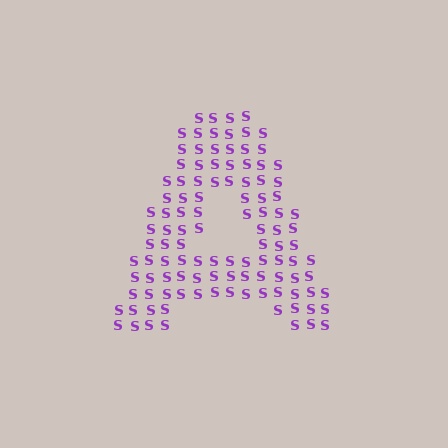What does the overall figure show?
The overall figure shows the letter A.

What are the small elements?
The small elements are letter S's.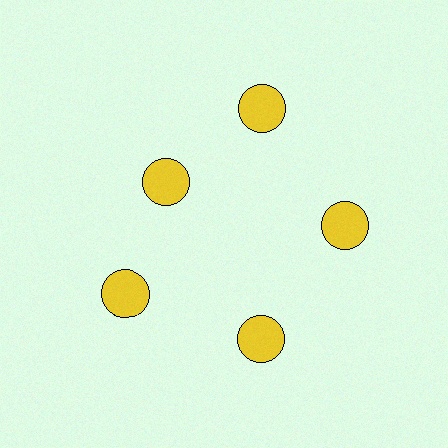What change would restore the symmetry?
The symmetry would be restored by moving it outward, back onto the ring so that all 5 circles sit at equal angles and equal distance from the center.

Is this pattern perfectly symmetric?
No. The 5 yellow circles are arranged in a ring, but one element near the 10 o'clock position is pulled inward toward the center, breaking the 5-fold rotational symmetry.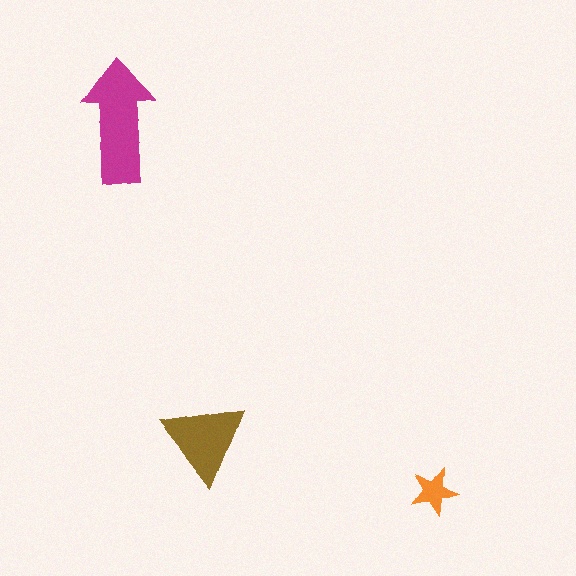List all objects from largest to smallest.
The magenta arrow, the brown triangle, the orange star.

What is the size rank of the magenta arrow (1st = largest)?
1st.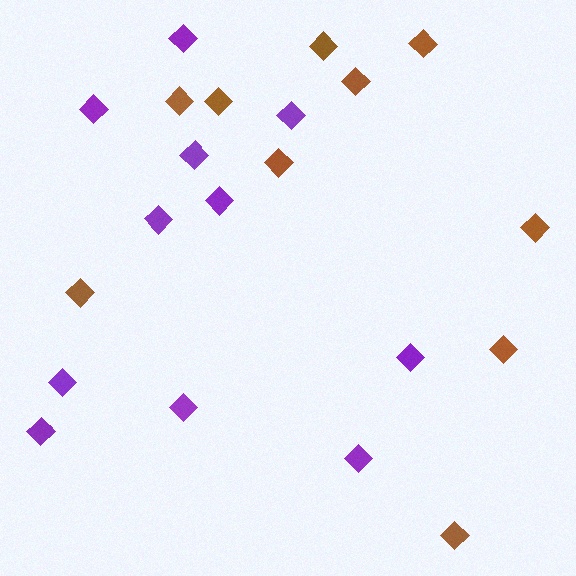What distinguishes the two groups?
There are 2 groups: one group of purple diamonds (11) and one group of brown diamonds (10).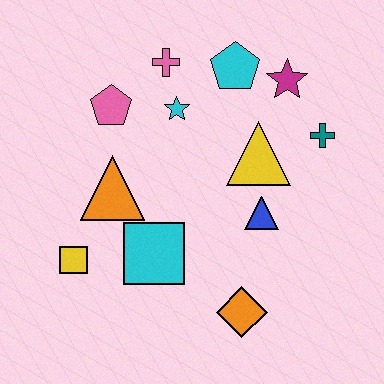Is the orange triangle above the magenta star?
No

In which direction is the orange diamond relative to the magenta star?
The orange diamond is below the magenta star.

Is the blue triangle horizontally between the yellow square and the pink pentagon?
No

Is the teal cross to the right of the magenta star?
Yes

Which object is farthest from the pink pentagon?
The orange diamond is farthest from the pink pentagon.